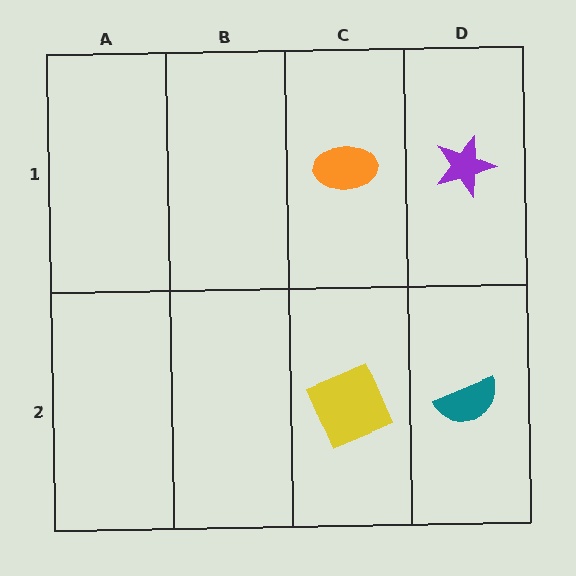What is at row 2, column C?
A yellow square.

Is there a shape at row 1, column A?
No, that cell is empty.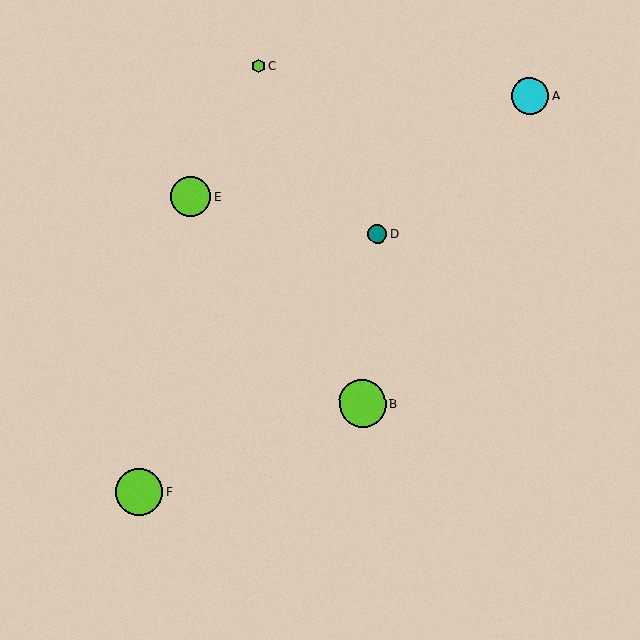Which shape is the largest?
The lime circle (labeled B) is the largest.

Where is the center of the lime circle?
The center of the lime circle is at (191, 196).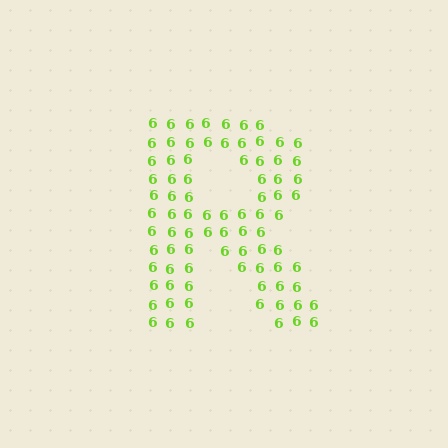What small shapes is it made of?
It is made of small digit 6's.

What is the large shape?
The large shape is the letter R.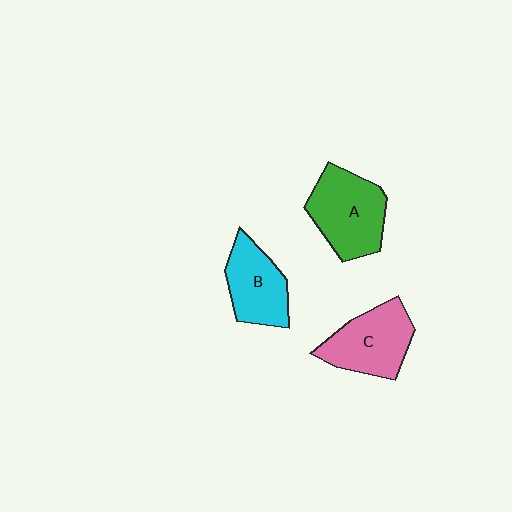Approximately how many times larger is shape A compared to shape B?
Approximately 1.3 times.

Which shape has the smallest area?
Shape B (cyan).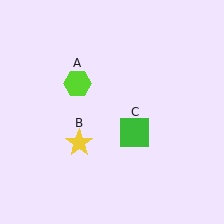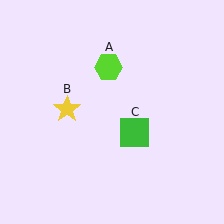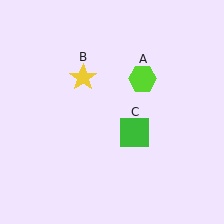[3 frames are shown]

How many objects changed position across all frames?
2 objects changed position: lime hexagon (object A), yellow star (object B).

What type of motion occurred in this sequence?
The lime hexagon (object A), yellow star (object B) rotated clockwise around the center of the scene.